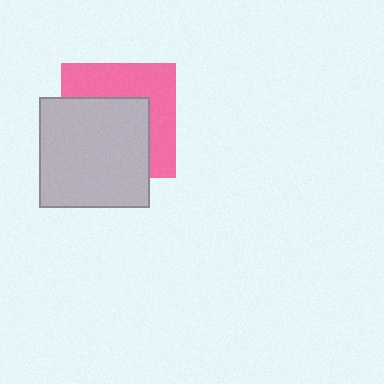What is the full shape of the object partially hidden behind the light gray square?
The partially hidden object is a pink square.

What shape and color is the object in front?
The object in front is a light gray square.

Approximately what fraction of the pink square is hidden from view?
Roughly 54% of the pink square is hidden behind the light gray square.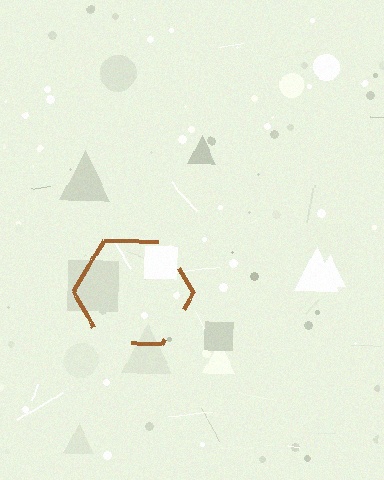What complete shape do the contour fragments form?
The contour fragments form a hexagon.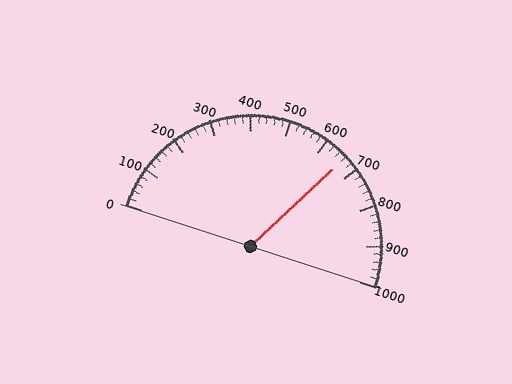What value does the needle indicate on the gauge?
The needle indicates approximately 660.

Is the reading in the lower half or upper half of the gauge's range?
The reading is in the upper half of the range (0 to 1000).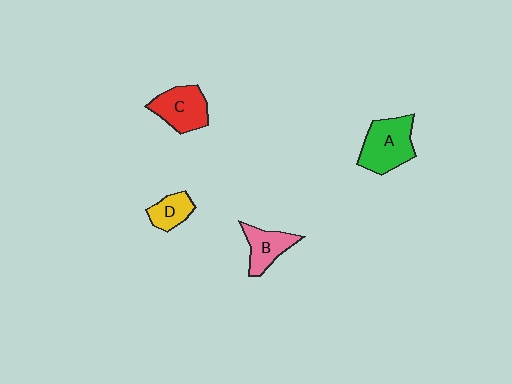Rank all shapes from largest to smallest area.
From largest to smallest: A (green), C (red), B (pink), D (yellow).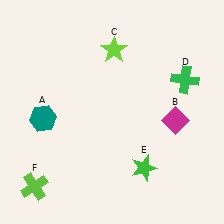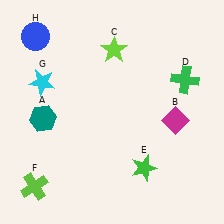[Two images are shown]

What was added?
A cyan star (G), a blue circle (H) were added in Image 2.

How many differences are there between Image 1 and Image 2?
There are 2 differences between the two images.